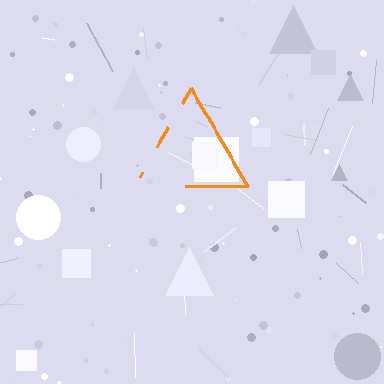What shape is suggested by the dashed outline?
The dashed outline suggests a triangle.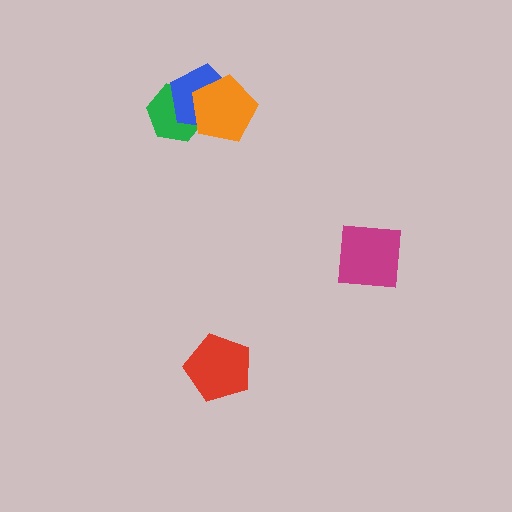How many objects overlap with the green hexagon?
2 objects overlap with the green hexagon.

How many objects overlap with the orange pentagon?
2 objects overlap with the orange pentagon.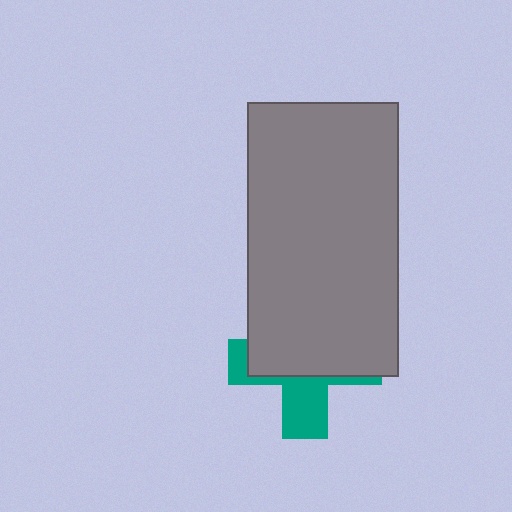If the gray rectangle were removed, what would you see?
You would see the complete teal cross.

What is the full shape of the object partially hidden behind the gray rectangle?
The partially hidden object is a teal cross.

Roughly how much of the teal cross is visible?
A small part of it is visible (roughly 37%).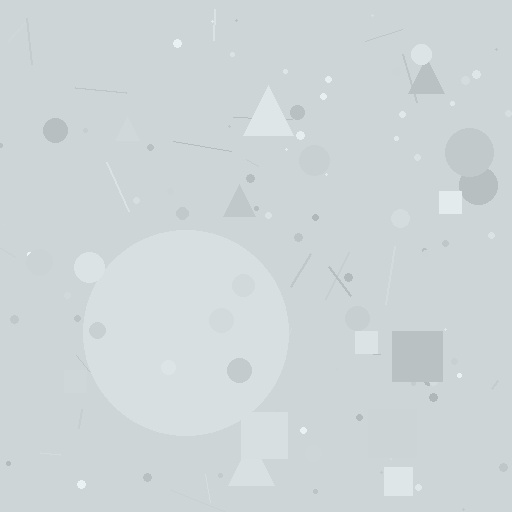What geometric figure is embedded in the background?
A circle is embedded in the background.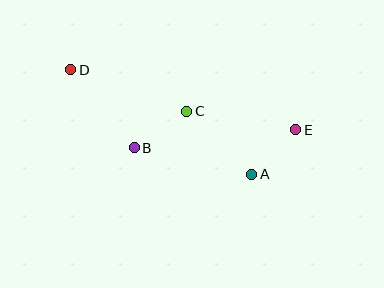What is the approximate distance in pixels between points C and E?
The distance between C and E is approximately 111 pixels.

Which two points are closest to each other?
Points A and E are closest to each other.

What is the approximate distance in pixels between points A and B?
The distance between A and B is approximately 120 pixels.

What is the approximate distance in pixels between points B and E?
The distance between B and E is approximately 163 pixels.